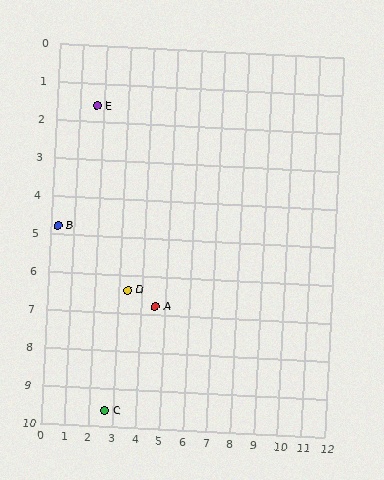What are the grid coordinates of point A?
Point A is at approximately (4.6, 6.8).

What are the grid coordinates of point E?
Point E is at approximately (1.7, 1.6).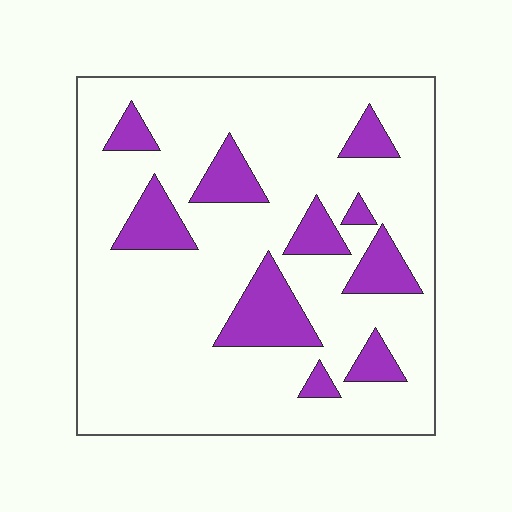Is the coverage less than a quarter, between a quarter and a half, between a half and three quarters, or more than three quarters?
Less than a quarter.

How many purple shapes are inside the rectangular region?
10.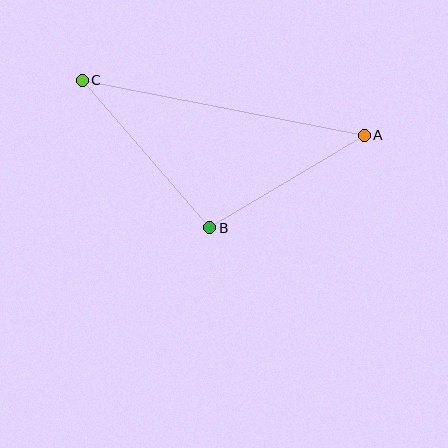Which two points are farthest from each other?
Points A and C are farthest from each other.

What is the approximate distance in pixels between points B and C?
The distance between B and C is approximately 195 pixels.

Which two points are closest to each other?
Points A and B are closest to each other.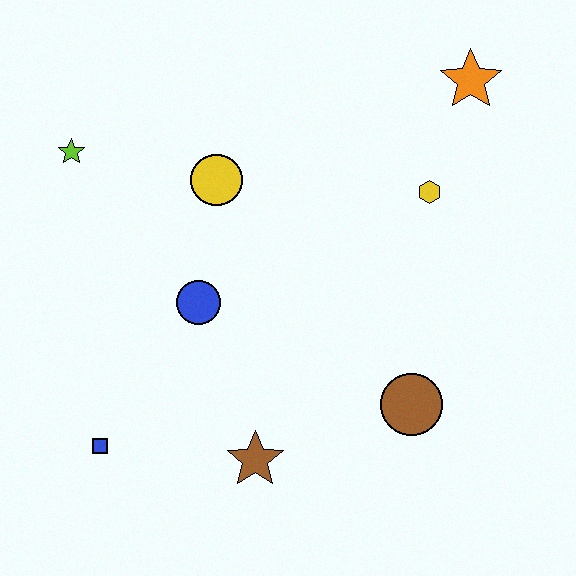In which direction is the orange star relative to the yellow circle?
The orange star is to the right of the yellow circle.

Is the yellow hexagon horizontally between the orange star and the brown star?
Yes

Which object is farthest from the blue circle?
The orange star is farthest from the blue circle.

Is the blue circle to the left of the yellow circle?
Yes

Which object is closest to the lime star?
The yellow circle is closest to the lime star.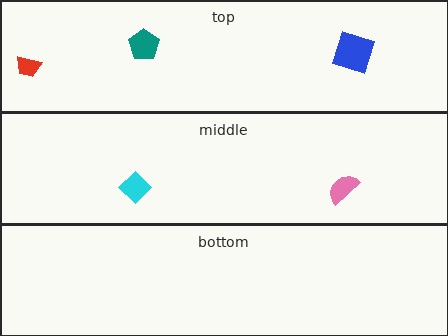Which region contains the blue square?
The top region.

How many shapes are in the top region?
3.